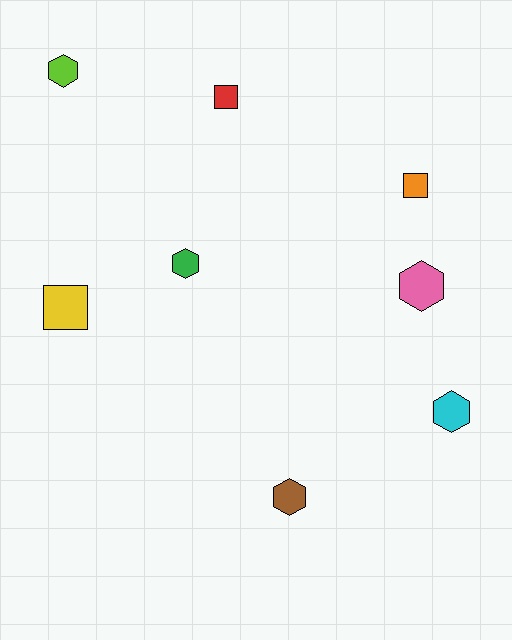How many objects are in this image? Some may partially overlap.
There are 8 objects.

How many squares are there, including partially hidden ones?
There are 3 squares.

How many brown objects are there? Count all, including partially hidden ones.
There is 1 brown object.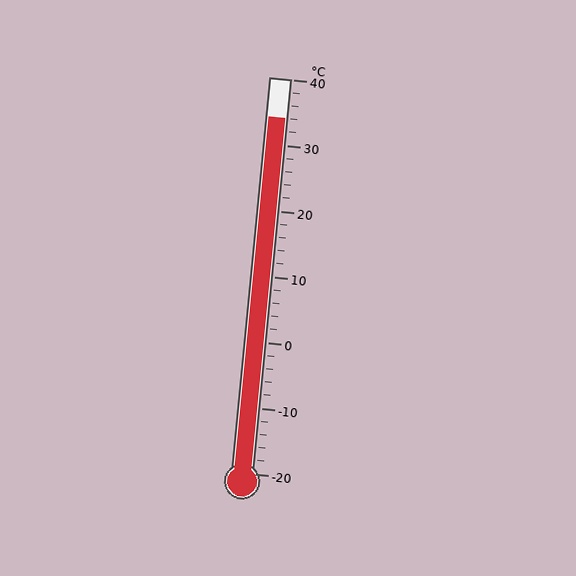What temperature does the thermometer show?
The thermometer shows approximately 34°C.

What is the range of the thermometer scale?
The thermometer scale ranges from -20°C to 40°C.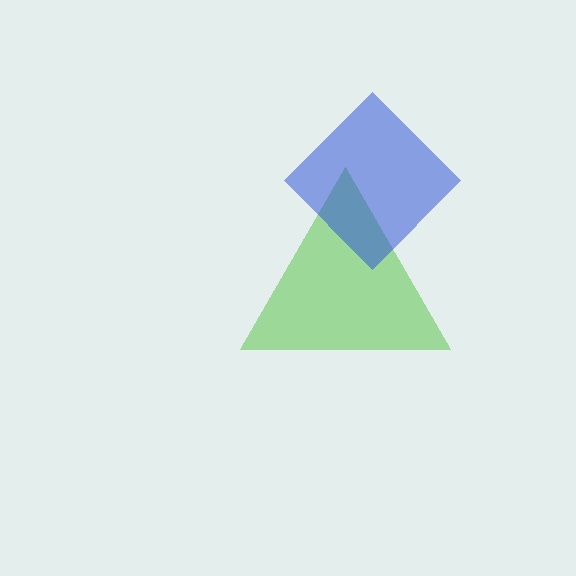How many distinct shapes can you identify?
There are 2 distinct shapes: a lime triangle, a blue diamond.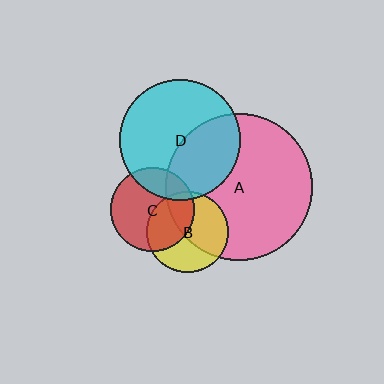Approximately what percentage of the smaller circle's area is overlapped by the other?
Approximately 25%.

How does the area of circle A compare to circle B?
Approximately 3.2 times.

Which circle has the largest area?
Circle A (pink).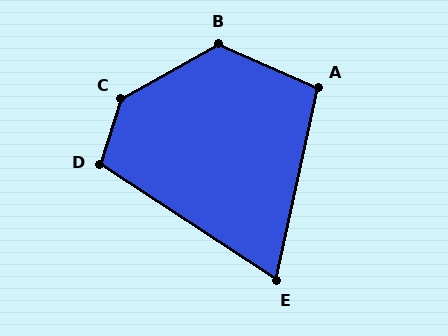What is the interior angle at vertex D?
Approximately 106 degrees (obtuse).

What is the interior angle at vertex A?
Approximately 101 degrees (obtuse).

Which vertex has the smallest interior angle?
E, at approximately 69 degrees.